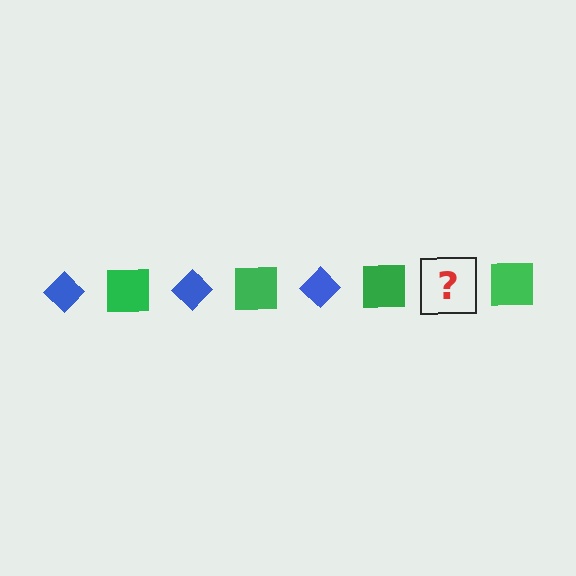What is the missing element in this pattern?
The missing element is a blue diamond.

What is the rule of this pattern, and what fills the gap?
The rule is that the pattern alternates between blue diamond and green square. The gap should be filled with a blue diamond.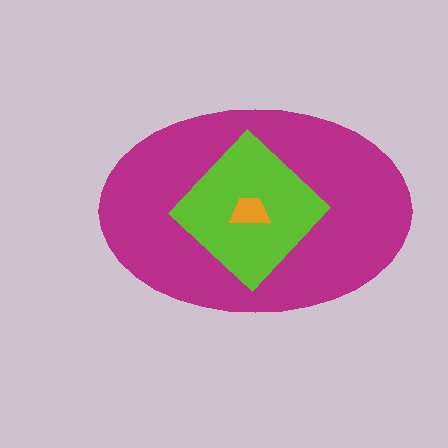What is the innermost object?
The orange trapezoid.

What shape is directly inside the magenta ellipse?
The lime diamond.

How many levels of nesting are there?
3.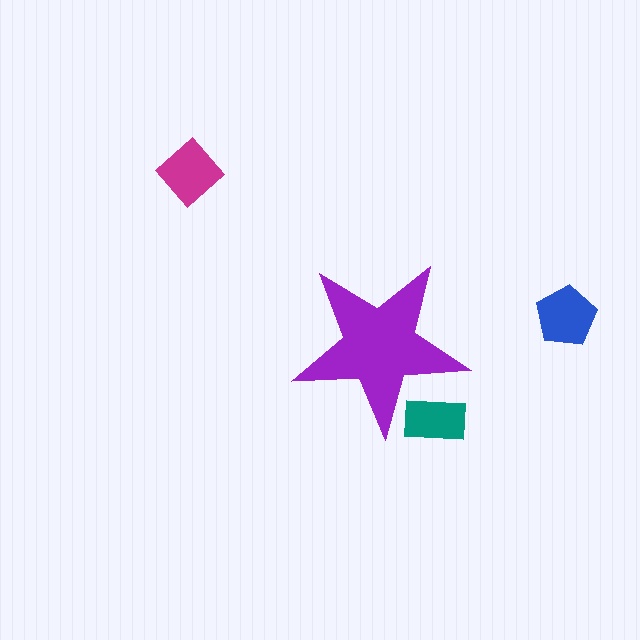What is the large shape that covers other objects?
A purple star.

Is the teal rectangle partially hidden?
Yes, the teal rectangle is partially hidden behind the purple star.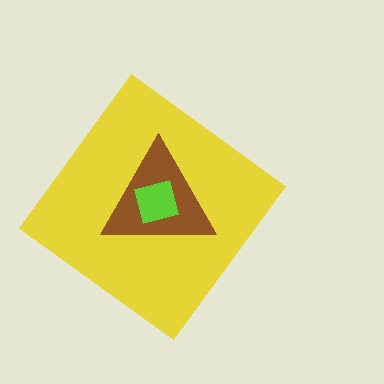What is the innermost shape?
The lime square.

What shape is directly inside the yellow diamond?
The brown triangle.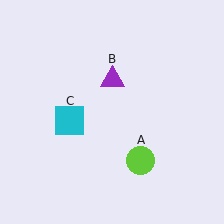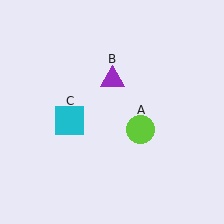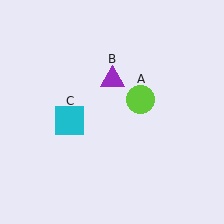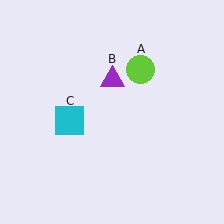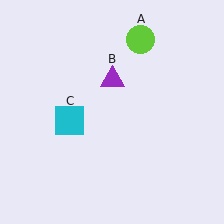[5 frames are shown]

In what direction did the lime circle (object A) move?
The lime circle (object A) moved up.